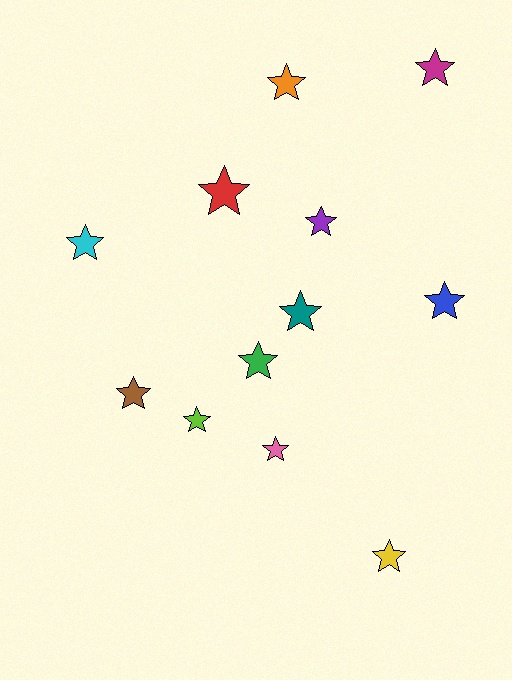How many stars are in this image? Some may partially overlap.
There are 12 stars.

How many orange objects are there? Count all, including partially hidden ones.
There is 1 orange object.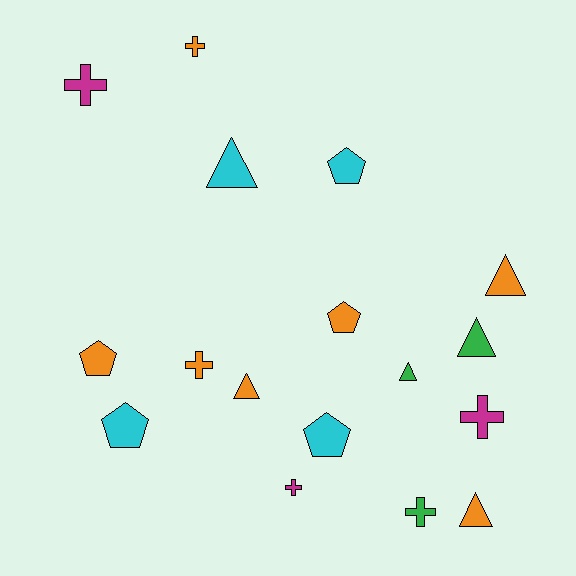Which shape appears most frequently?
Triangle, with 6 objects.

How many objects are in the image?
There are 17 objects.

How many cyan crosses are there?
There are no cyan crosses.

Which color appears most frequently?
Orange, with 7 objects.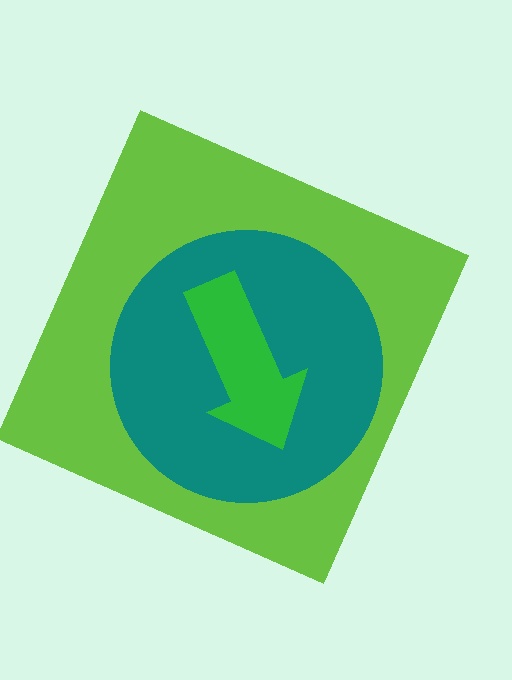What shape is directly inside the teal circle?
The green arrow.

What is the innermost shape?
The green arrow.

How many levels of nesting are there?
3.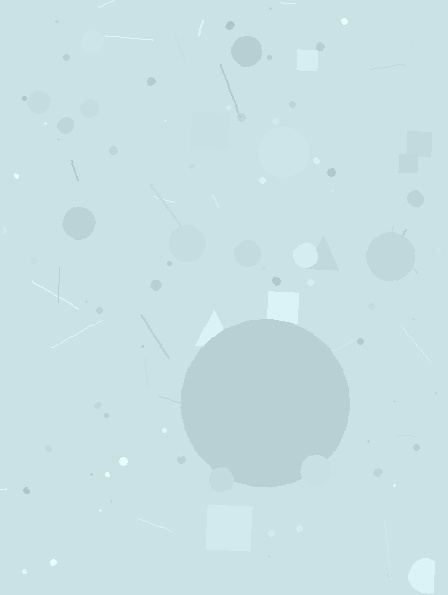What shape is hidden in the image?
A circle is hidden in the image.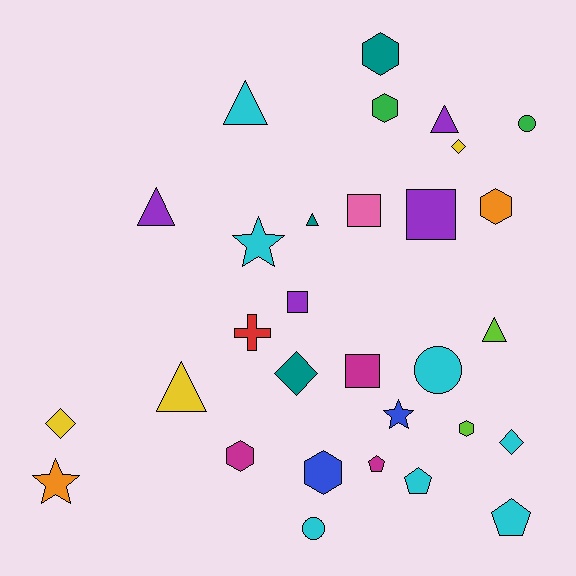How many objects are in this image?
There are 30 objects.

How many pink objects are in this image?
There is 1 pink object.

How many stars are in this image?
There are 3 stars.